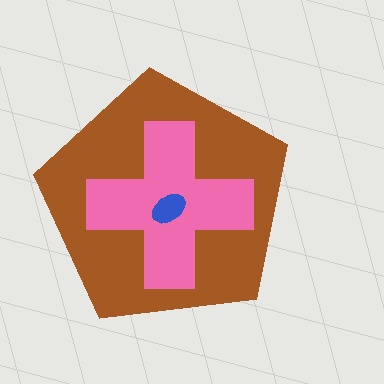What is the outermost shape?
The brown pentagon.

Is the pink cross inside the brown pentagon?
Yes.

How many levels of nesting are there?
3.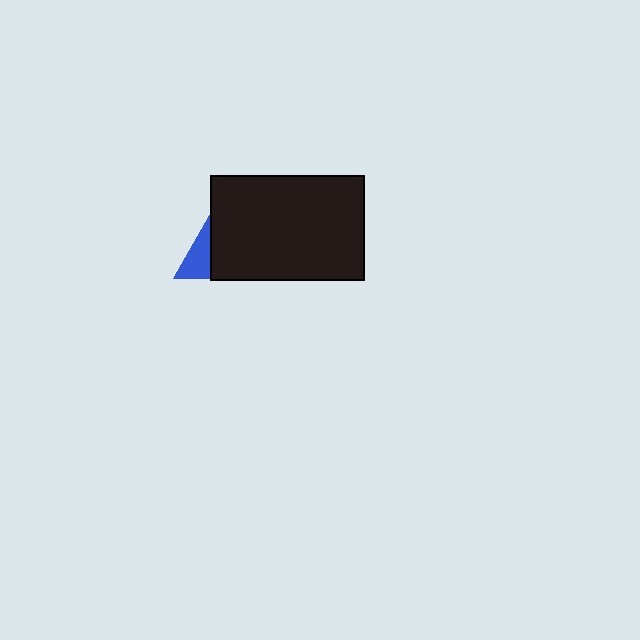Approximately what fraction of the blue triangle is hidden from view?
Roughly 66% of the blue triangle is hidden behind the black rectangle.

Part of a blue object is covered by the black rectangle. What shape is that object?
It is a triangle.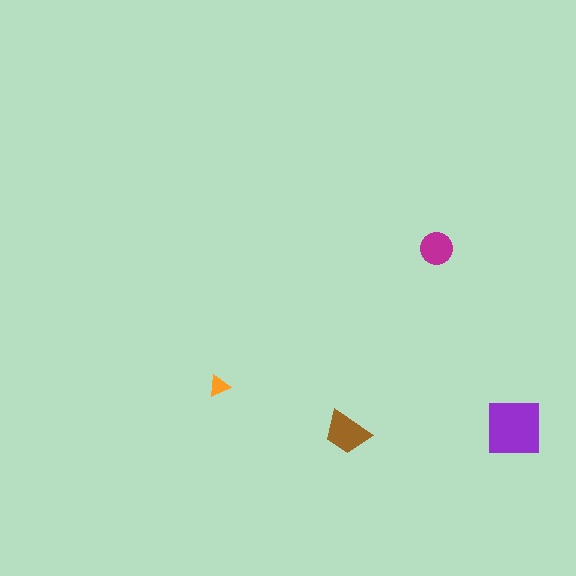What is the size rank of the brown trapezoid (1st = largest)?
2nd.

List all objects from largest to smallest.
The purple square, the brown trapezoid, the magenta circle, the orange triangle.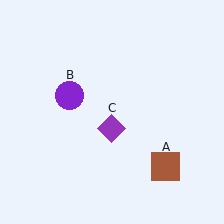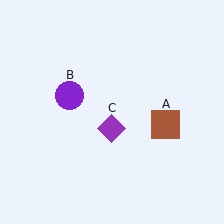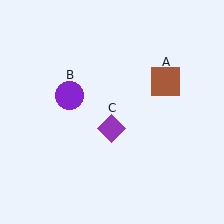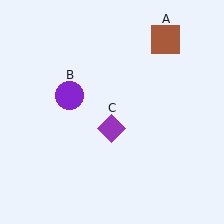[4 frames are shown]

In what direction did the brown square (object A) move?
The brown square (object A) moved up.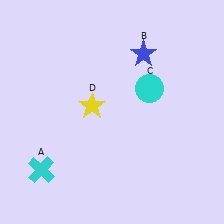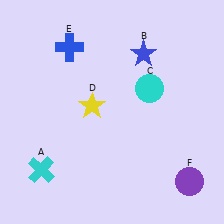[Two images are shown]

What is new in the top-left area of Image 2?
A blue cross (E) was added in the top-left area of Image 2.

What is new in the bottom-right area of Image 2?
A purple circle (F) was added in the bottom-right area of Image 2.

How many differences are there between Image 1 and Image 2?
There are 2 differences between the two images.